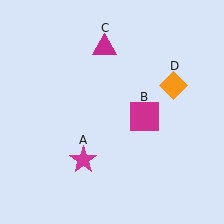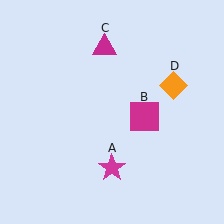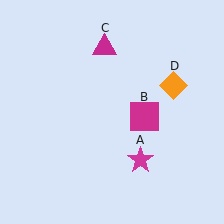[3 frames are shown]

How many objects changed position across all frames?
1 object changed position: magenta star (object A).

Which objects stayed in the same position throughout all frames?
Magenta square (object B) and magenta triangle (object C) and orange diamond (object D) remained stationary.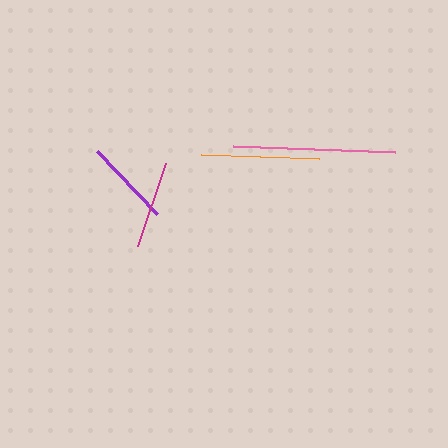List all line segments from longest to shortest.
From longest to shortest: pink, orange, magenta, purple.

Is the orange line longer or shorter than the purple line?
The orange line is longer than the purple line.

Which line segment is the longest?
The pink line is the longest at approximately 162 pixels.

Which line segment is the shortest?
The purple line is the shortest at approximately 86 pixels.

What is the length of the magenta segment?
The magenta segment is approximately 87 pixels long.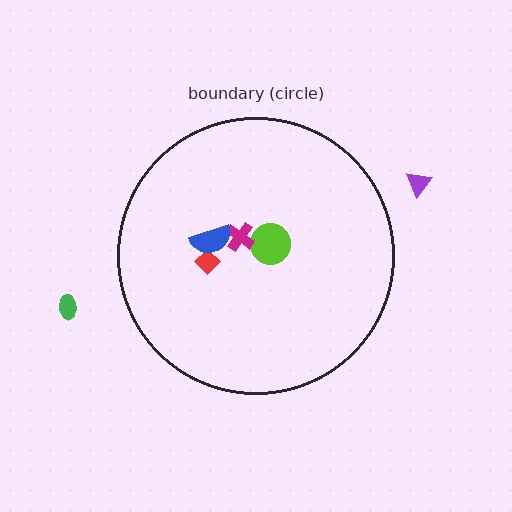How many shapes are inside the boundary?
4 inside, 2 outside.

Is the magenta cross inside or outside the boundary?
Inside.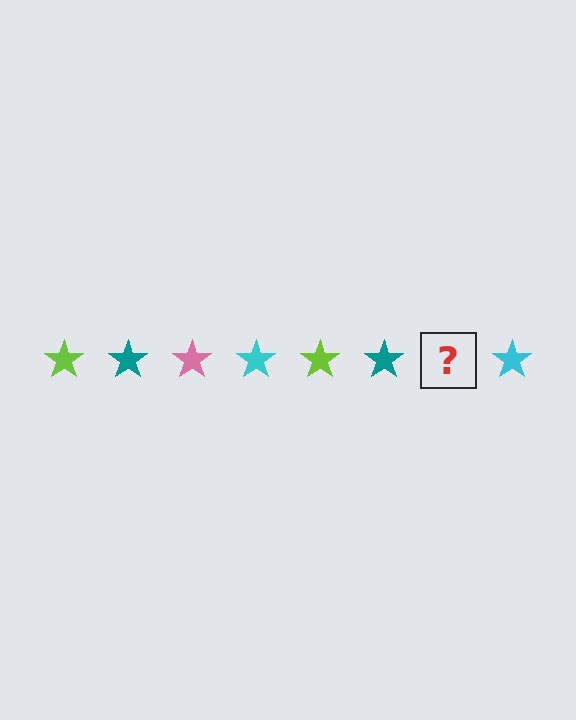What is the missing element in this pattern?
The missing element is a pink star.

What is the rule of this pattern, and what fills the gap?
The rule is that the pattern cycles through lime, teal, pink, cyan stars. The gap should be filled with a pink star.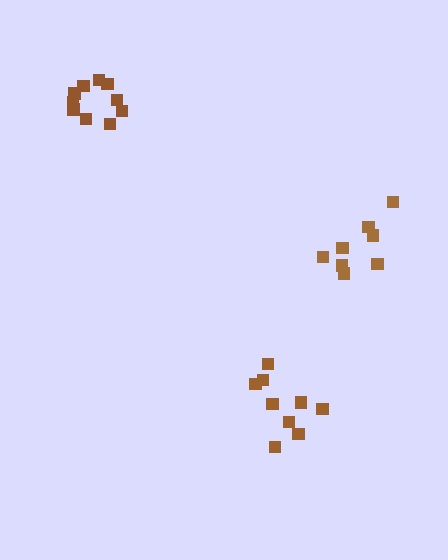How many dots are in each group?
Group 1: 9 dots, Group 2: 10 dots, Group 3: 8 dots (27 total).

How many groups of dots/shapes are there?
There are 3 groups.